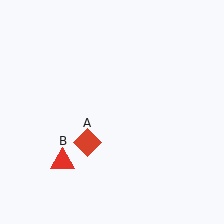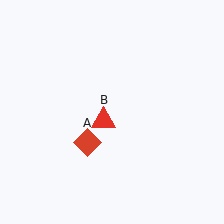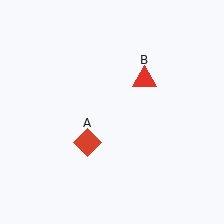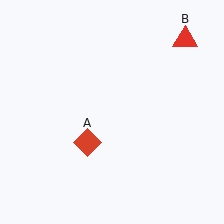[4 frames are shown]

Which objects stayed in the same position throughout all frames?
Red diamond (object A) remained stationary.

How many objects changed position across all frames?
1 object changed position: red triangle (object B).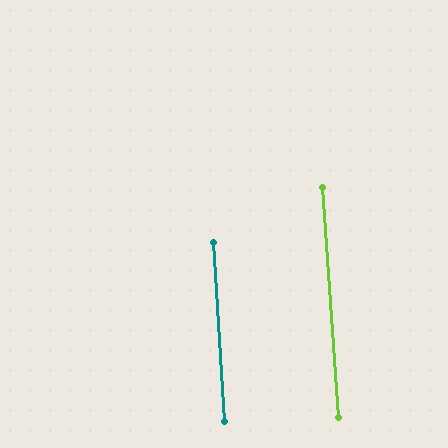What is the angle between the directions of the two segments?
Approximately 1 degree.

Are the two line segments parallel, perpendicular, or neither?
Parallel — their directions differ by only 0.8°.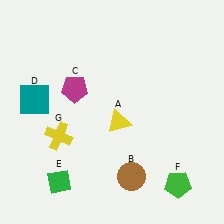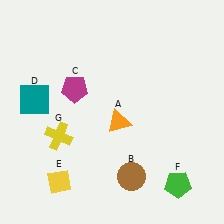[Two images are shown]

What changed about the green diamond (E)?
In Image 1, E is green. In Image 2, it changed to yellow.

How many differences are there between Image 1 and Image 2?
There are 2 differences between the two images.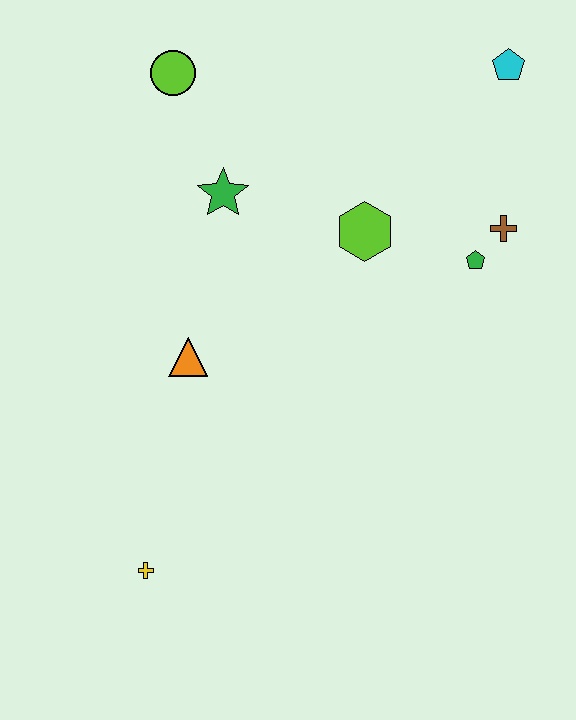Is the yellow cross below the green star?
Yes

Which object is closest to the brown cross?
The green pentagon is closest to the brown cross.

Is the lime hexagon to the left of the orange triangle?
No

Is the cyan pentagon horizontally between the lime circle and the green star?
No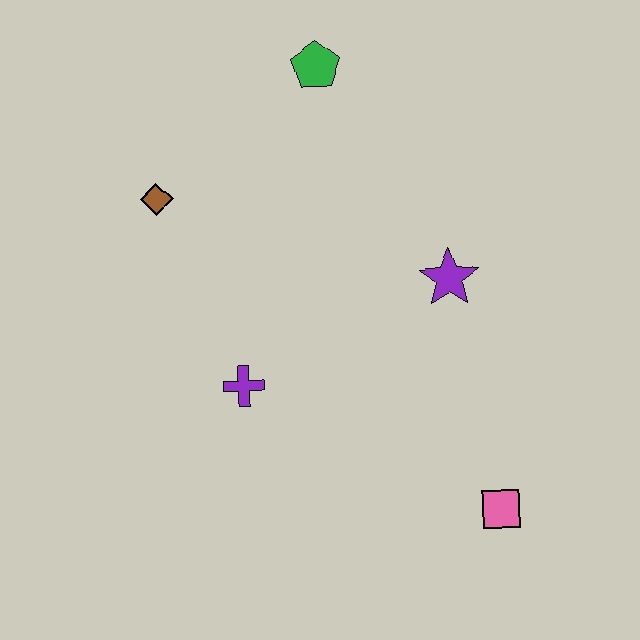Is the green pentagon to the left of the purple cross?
No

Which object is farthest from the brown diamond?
The pink square is farthest from the brown diamond.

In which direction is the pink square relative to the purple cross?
The pink square is to the right of the purple cross.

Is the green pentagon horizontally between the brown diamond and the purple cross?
No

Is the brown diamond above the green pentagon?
No